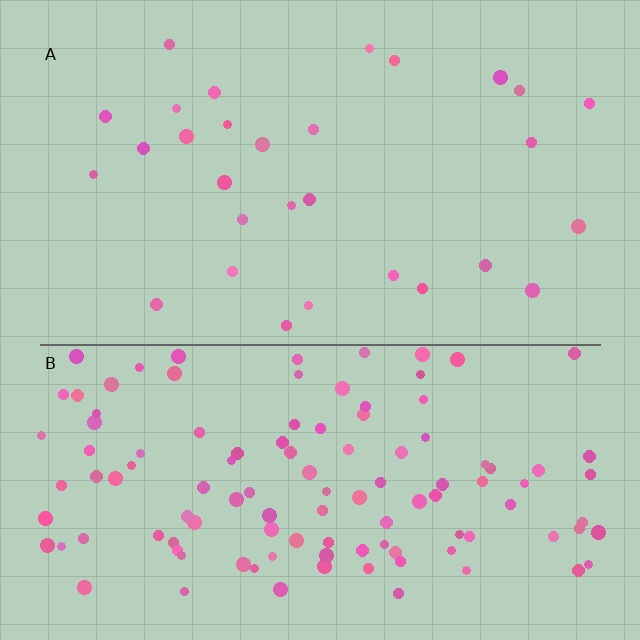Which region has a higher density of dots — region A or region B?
B (the bottom).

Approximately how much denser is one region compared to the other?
Approximately 3.9× — region B over region A.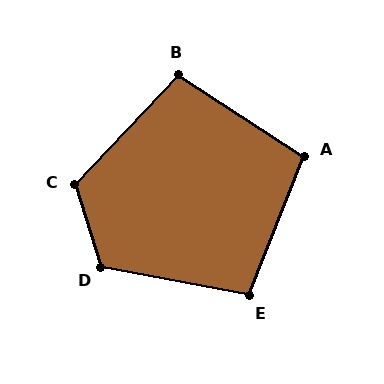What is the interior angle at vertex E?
Approximately 101 degrees (obtuse).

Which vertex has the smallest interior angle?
B, at approximately 101 degrees.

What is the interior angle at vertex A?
Approximately 101 degrees (obtuse).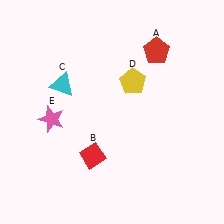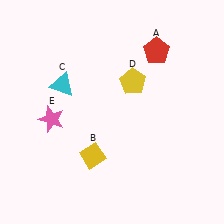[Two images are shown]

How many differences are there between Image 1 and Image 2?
There is 1 difference between the two images.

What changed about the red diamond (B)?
In Image 1, B is red. In Image 2, it changed to yellow.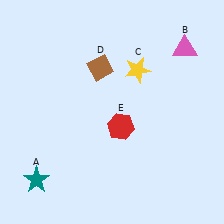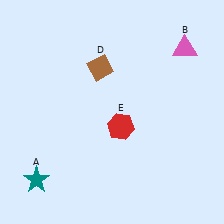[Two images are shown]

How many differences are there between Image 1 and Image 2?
There is 1 difference between the two images.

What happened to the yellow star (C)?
The yellow star (C) was removed in Image 2. It was in the top-right area of Image 1.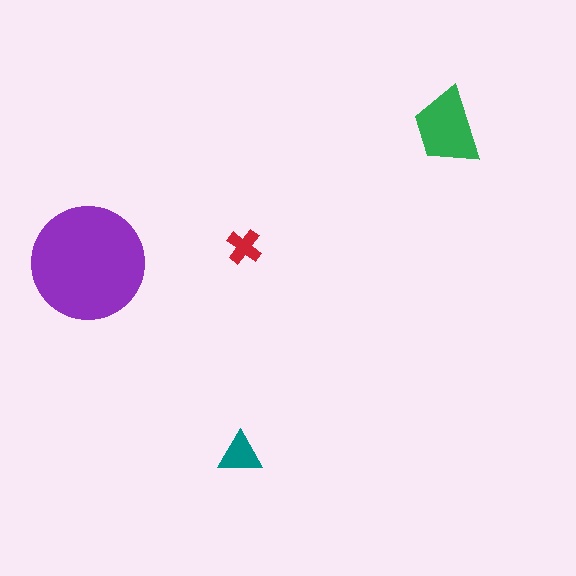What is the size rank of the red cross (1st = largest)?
4th.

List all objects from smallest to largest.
The red cross, the teal triangle, the green trapezoid, the purple circle.